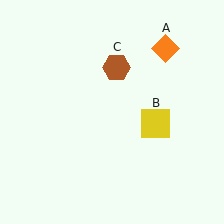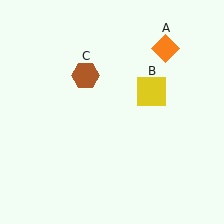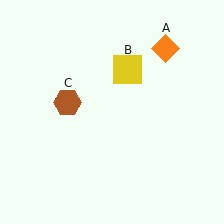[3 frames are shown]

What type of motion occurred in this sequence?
The yellow square (object B), brown hexagon (object C) rotated counterclockwise around the center of the scene.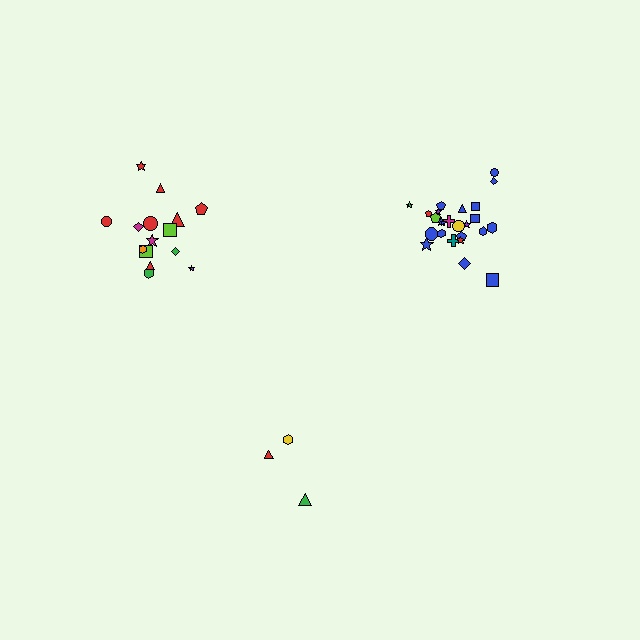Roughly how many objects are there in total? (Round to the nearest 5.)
Roughly 45 objects in total.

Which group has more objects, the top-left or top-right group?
The top-right group.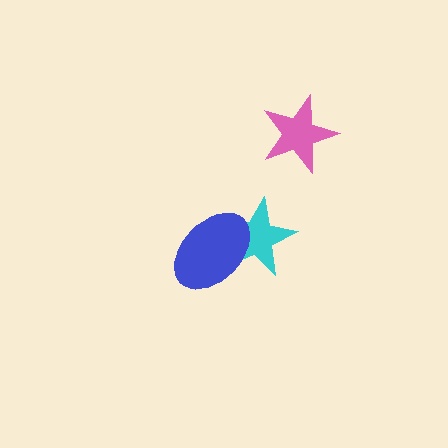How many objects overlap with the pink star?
0 objects overlap with the pink star.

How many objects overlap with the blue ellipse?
1 object overlaps with the blue ellipse.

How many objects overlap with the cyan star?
1 object overlaps with the cyan star.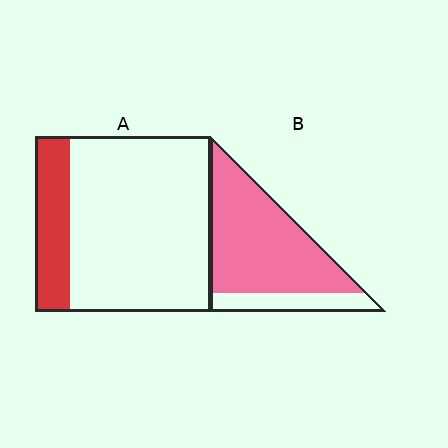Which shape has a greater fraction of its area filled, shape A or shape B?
Shape B.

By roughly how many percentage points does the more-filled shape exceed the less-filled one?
By roughly 60 percentage points (B over A).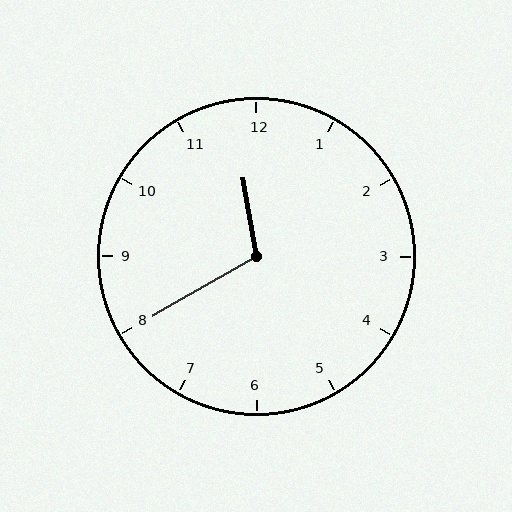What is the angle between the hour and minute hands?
Approximately 110 degrees.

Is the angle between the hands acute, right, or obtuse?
It is obtuse.